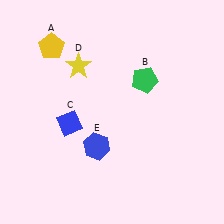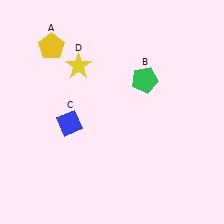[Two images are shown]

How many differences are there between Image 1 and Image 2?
There is 1 difference between the two images.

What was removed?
The blue hexagon (E) was removed in Image 2.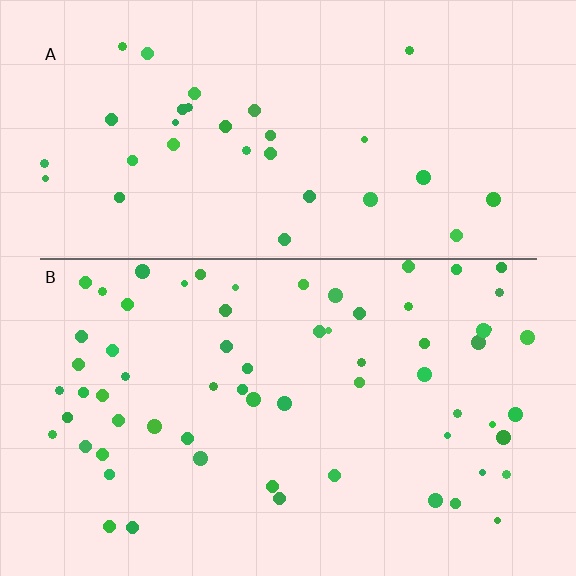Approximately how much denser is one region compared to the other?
Approximately 2.0× — region B over region A.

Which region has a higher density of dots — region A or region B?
B (the bottom).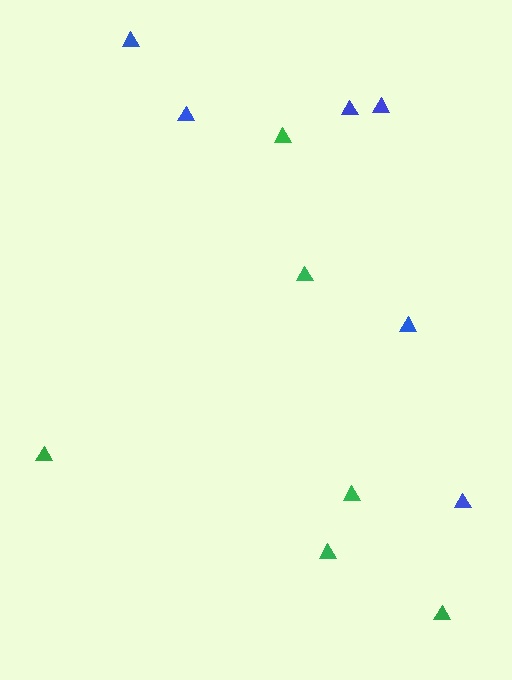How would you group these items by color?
There are 2 groups: one group of blue triangles (6) and one group of green triangles (6).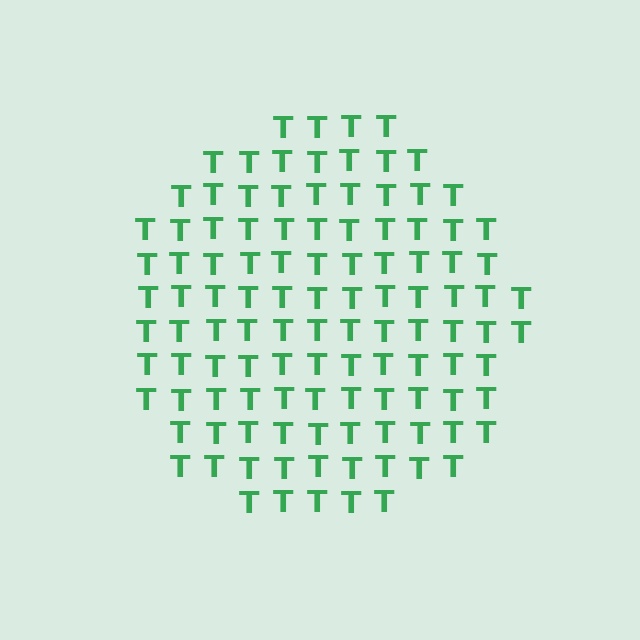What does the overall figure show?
The overall figure shows a circle.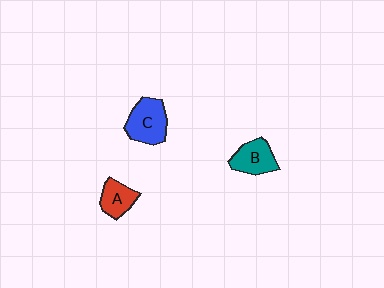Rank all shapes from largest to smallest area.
From largest to smallest: C (blue), B (teal), A (red).